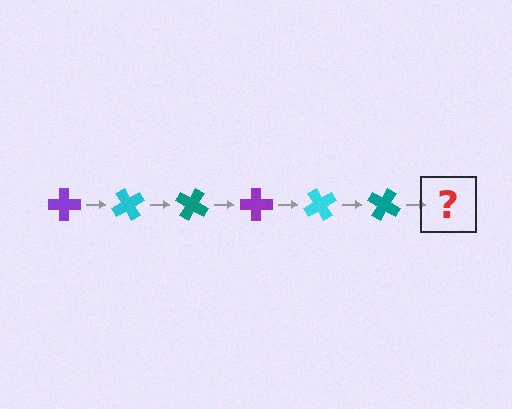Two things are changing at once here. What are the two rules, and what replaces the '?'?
The two rules are that it rotates 60 degrees each step and the color cycles through purple, cyan, and teal. The '?' should be a purple cross, rotated 360 degrees from the start.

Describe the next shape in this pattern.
It should be a purple cross, rotated 360 degrees from the start.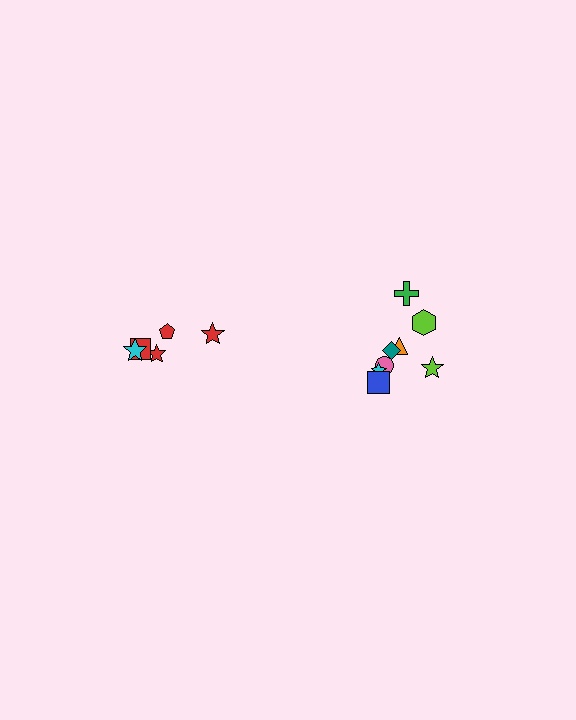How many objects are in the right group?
There are 8 objects.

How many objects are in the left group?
There are 5 objects.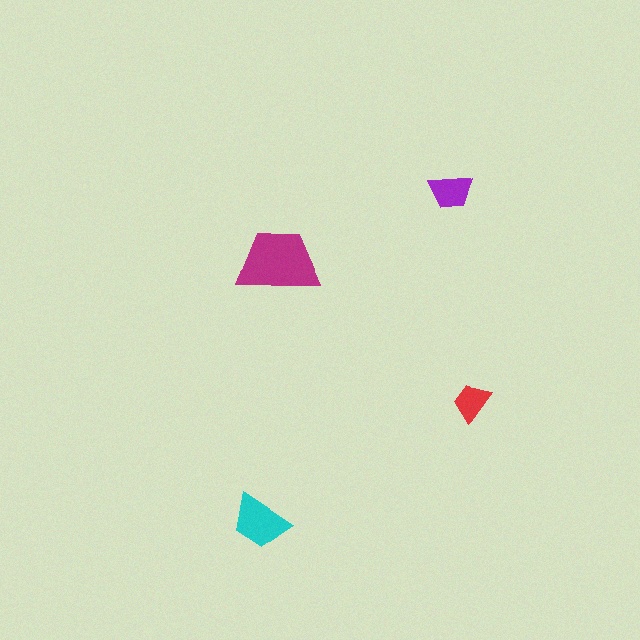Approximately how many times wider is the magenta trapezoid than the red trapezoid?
About 2 times wider.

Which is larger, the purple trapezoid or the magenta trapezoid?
The magenta one.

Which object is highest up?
The purple trapezoid is topmost.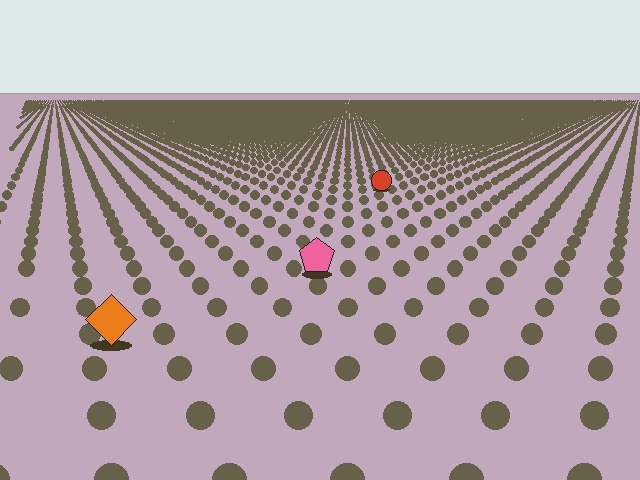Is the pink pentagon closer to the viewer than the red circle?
Yes. The pink pentagon is closer — you can tell from the texture gradient: the ground texture is coarser near it.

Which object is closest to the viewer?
The orange diamond is closest. The texture marks near it are larger and more spread out.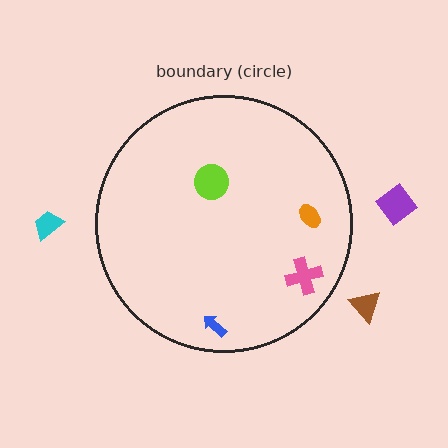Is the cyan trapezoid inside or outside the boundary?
Outside.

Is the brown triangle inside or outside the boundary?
Outside.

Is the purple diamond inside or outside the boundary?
Outside.